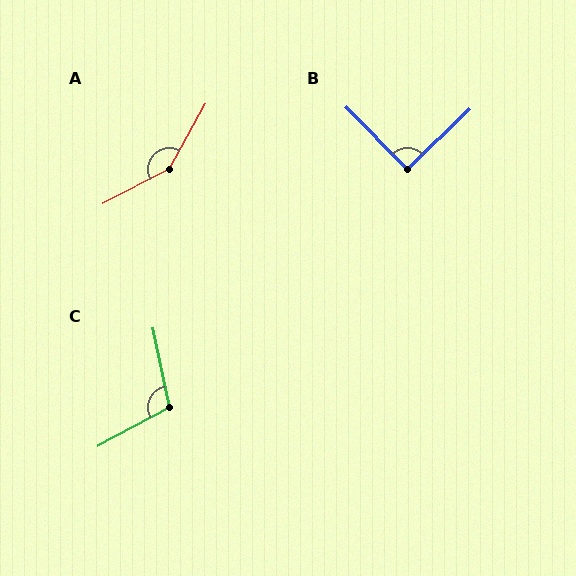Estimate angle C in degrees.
Approximately 107 degrees.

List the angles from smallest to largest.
B (90°), C (107°), A (147°).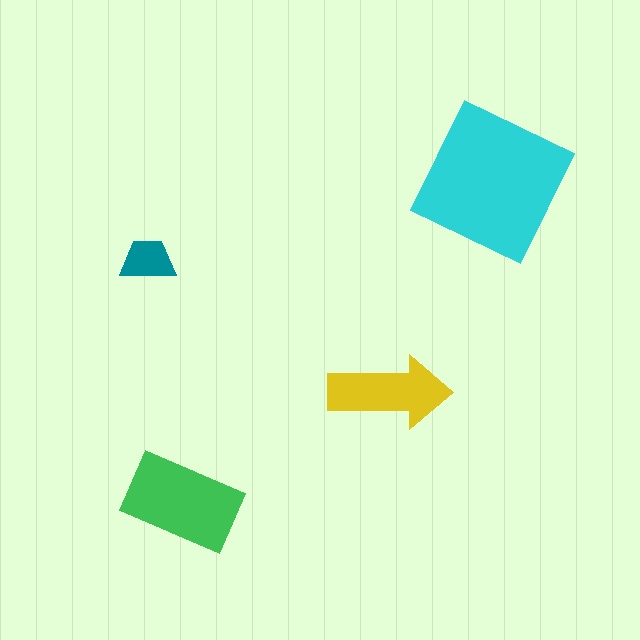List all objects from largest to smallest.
The cyan square, the green rectangle, the yellow arrow, the teal trapezoid.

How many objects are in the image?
There are 4 objects in the image.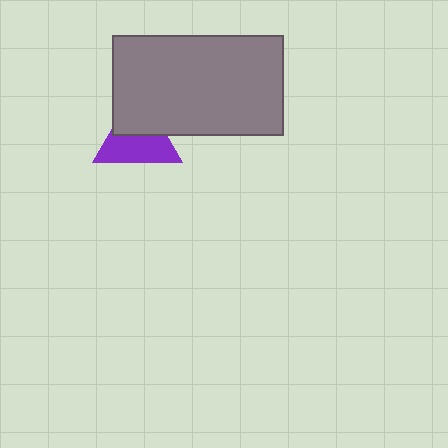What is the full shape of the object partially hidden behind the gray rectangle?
The partially hidden object is a purple triangle.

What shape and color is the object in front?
The object in front is a gray rectangle.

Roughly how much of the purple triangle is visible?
About half of it is visible (roughly 59%).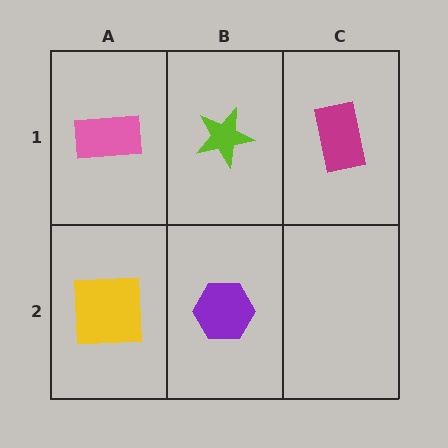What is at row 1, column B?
A lime star.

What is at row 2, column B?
A purple hexagon.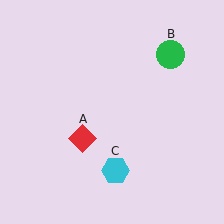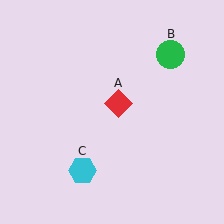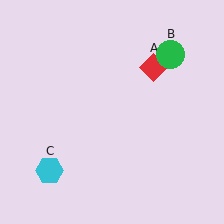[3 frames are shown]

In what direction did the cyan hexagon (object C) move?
The cyan hexagon (object C) moved left.